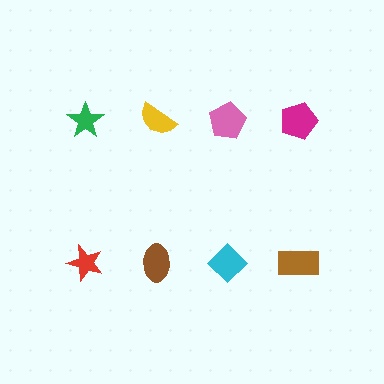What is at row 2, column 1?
A red star.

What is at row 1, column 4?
A magenta pentagon.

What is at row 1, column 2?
A yellow semicircle.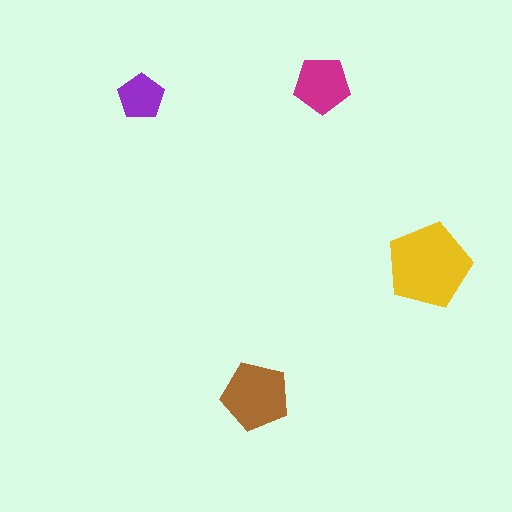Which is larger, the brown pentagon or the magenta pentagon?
The brown one.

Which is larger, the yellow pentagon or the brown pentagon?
The yellow one.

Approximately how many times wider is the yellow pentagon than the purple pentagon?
About 2 times wider.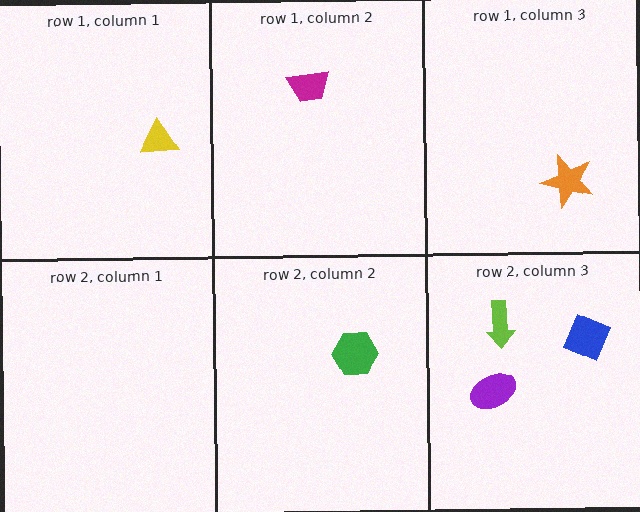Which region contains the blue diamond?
The row 2, column 3 region.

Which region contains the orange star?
The row 1, column 3 region.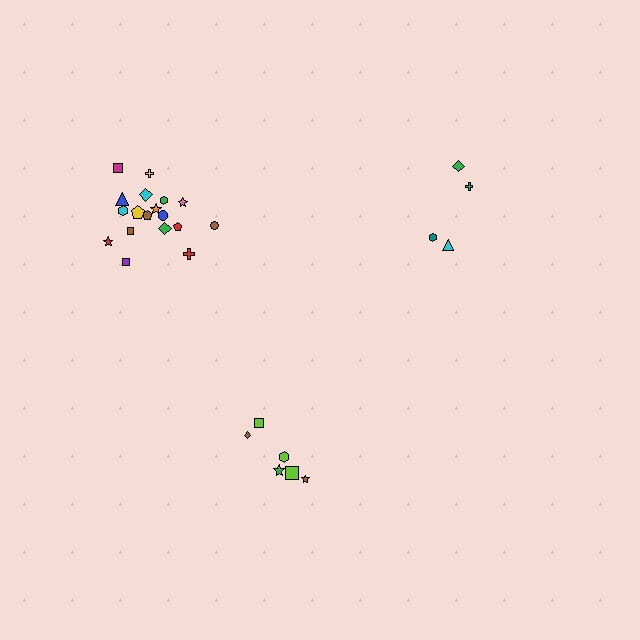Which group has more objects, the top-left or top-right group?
The top-left group.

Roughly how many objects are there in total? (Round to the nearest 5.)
Roughly 30 objects in total.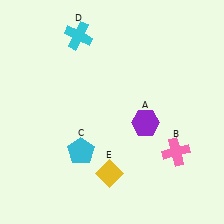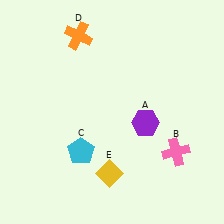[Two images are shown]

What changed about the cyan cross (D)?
In Image 1, D is cyan. In Image 2, it changed to orange.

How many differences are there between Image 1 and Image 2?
There is 1 difference between the two images.